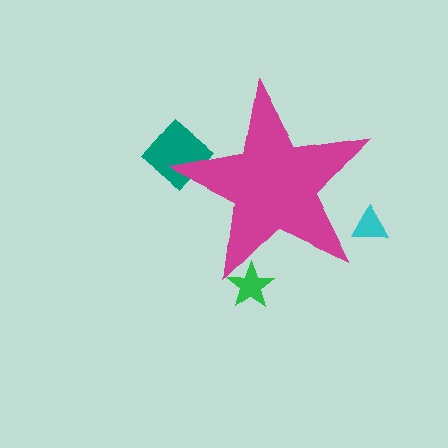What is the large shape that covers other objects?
A magenta star.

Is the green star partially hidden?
Yes, the green star is partially hidden behind the magenta star.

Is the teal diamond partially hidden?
Yes, the teal diamond is partially hidden behind the magenta star.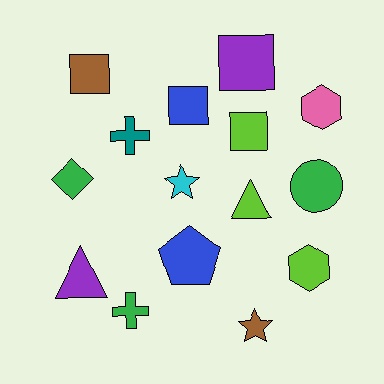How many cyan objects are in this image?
There is 1 cyan object.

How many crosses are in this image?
There are 2 crosses.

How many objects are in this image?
There are 15 objects.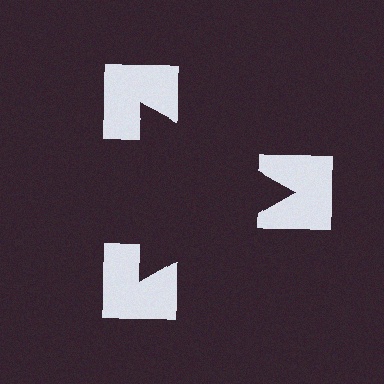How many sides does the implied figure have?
3 sides.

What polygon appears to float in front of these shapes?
An illusory triangle — its edges are inferred from the aligned wedge cuts in the notched squares, not physically drawn.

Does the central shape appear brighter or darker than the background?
It typically appears slightly darker than the background, even though no actual brightness change is drawn.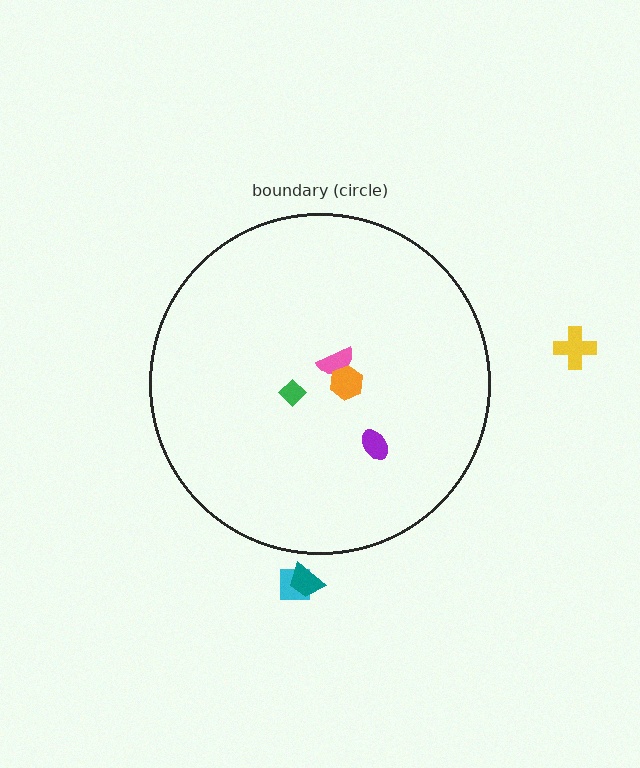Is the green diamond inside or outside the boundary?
Inside.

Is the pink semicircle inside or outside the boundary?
Inside.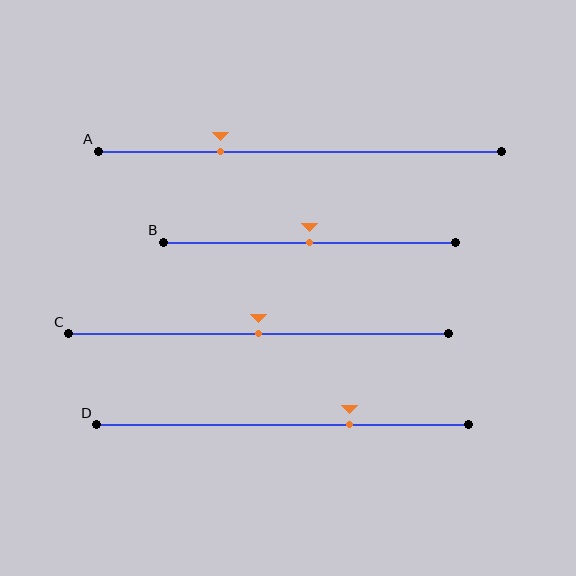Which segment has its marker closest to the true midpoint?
Segment B has its marker closest to the true midpoint.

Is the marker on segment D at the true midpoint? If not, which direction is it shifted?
No, the marker on segment D is shifted to the right by about 18% of the segment length.